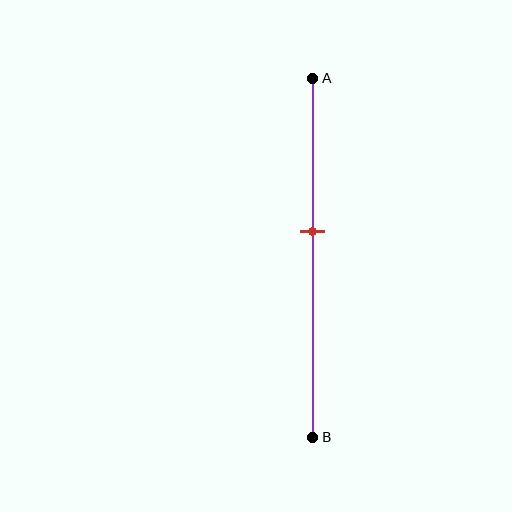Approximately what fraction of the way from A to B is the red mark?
The red mark is approximately 45% of the way from A to B.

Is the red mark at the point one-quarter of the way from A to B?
No, the mark is at about 45% from A, not at the 25% one-quarter point.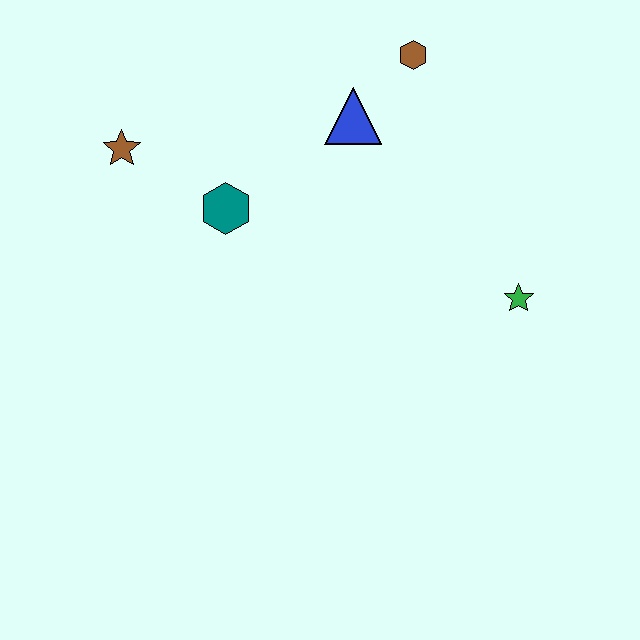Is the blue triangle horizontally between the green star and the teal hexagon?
Yes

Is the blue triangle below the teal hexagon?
No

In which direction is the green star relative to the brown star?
The green star is to the right of the brown star.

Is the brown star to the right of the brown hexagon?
No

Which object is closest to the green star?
The blue triangle is closest to the green star.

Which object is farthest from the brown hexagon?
The brown star is farthest from the brown hexagon.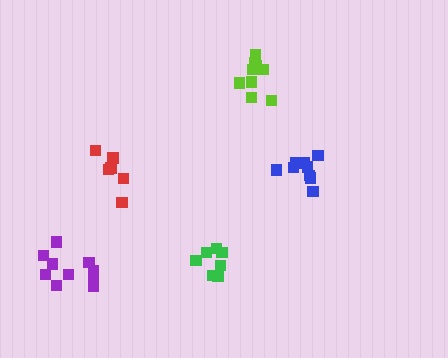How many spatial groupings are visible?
There are 5 spatial groupings.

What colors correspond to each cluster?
The clusters are colored: green, red, lime, blue, purple.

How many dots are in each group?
Group 1: 7 dots, Group 2: 6 dots, Group 3: 9 dots, Group 4: 9 dots, Group 5: 10 dots (41 total).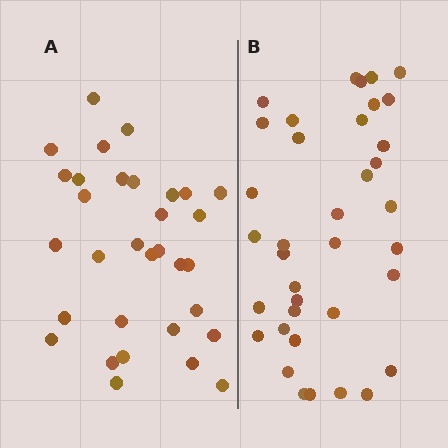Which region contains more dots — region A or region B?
Region B (the right region) has more dots.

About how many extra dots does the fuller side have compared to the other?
Region B has about 5 more dots than region A.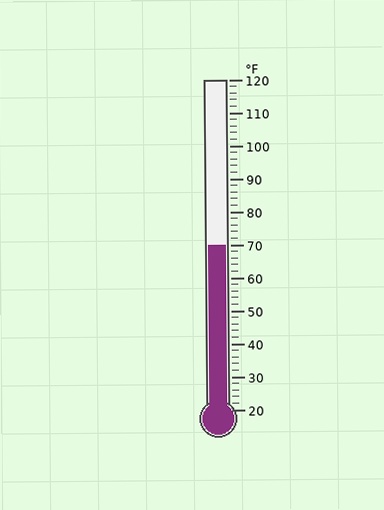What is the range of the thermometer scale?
The thermometer scale ranges from 20°F to 120°F.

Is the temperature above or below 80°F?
The temperature is below 80°F.